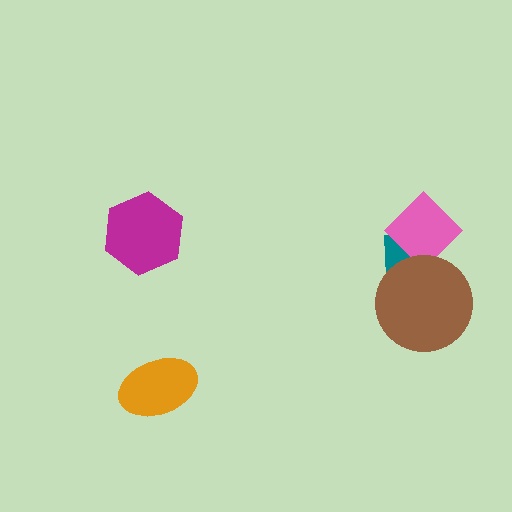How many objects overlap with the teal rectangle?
2 objects overlap with the teal rectangle.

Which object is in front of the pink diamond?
The brown circle is in front of the pink diamond.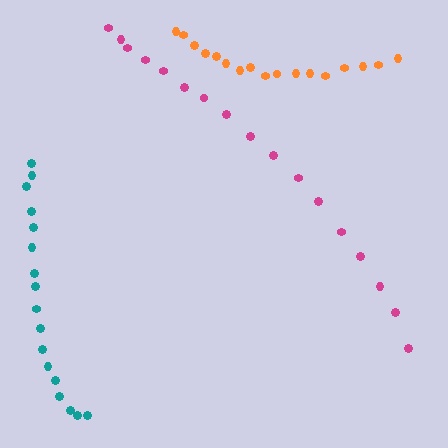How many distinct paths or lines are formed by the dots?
There are 3 distinct paths.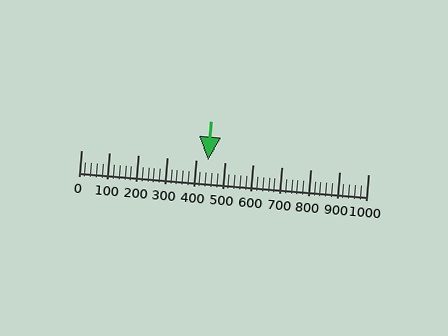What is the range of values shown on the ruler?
The ruler shows values from 0 to 1000.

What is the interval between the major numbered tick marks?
The major tick marks are spaced 100 units apart.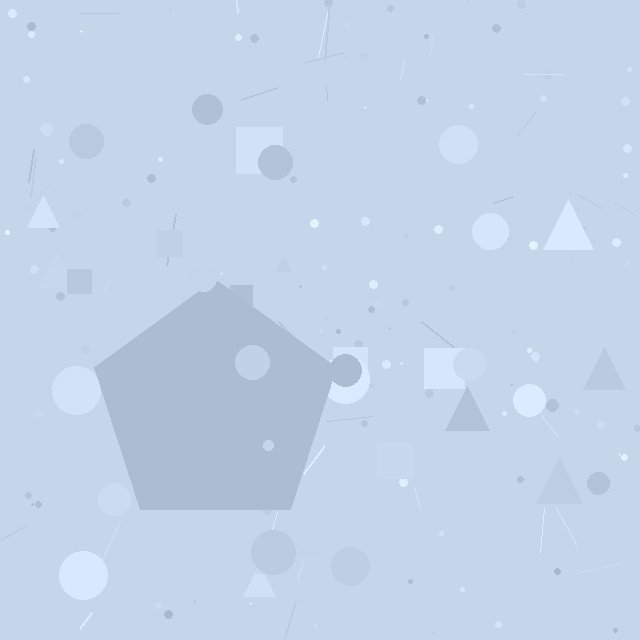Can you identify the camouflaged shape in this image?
The camouflaged shape is a pentagon.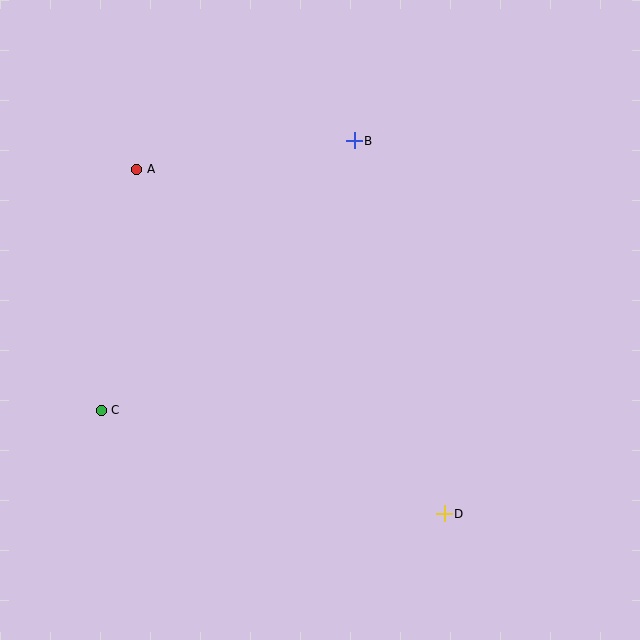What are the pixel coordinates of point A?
Point A is at (137, 169).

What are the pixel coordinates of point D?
Point D is at (444, 514).